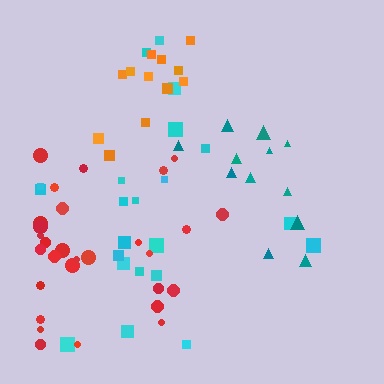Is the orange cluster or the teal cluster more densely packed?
Orange.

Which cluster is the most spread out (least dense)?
Cyan.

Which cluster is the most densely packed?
Red.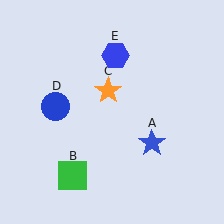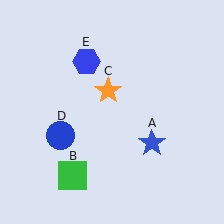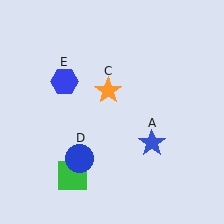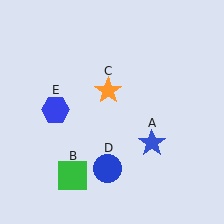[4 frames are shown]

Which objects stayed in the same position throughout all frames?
Blue star (object A) and green square (object B) and orange star (object C) remained stationary.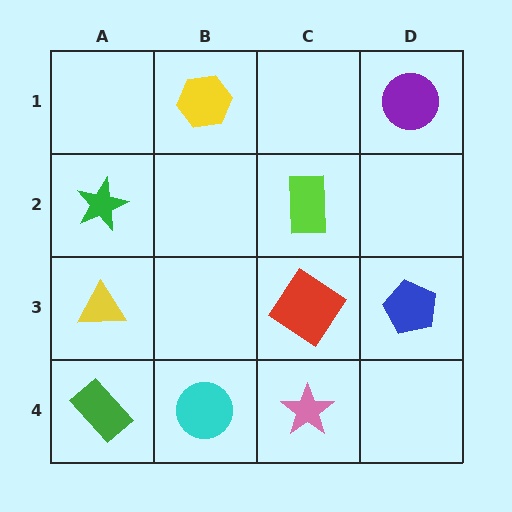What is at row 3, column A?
A yellow triangle.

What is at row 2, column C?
A lime rectangle.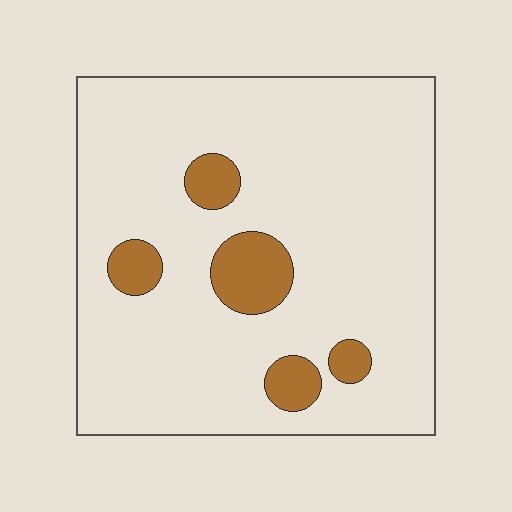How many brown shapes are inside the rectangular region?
5.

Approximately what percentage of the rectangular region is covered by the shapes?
Approximately 10%.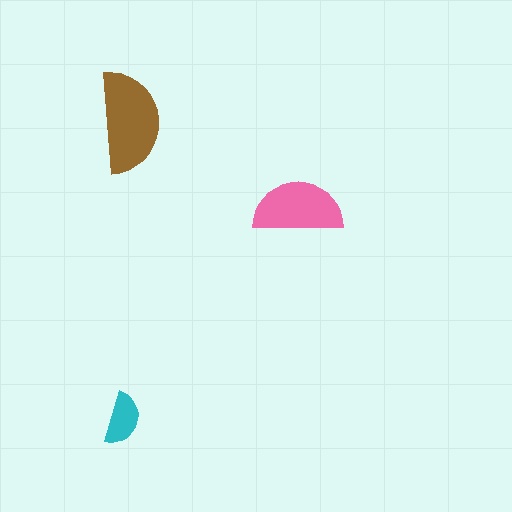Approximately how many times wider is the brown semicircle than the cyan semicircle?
About 2 times wider.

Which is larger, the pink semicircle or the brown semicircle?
The brown one.